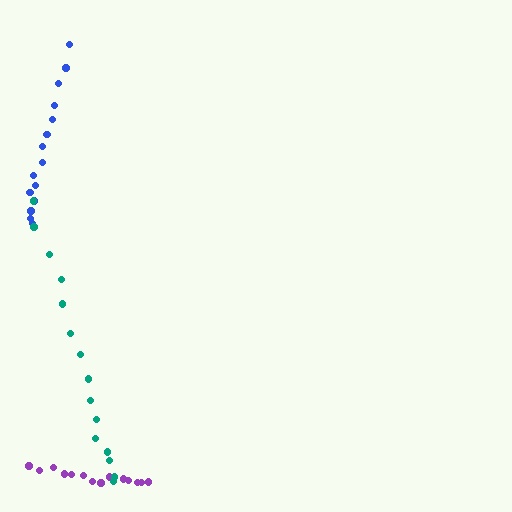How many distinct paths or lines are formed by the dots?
There are 3 distinct paths.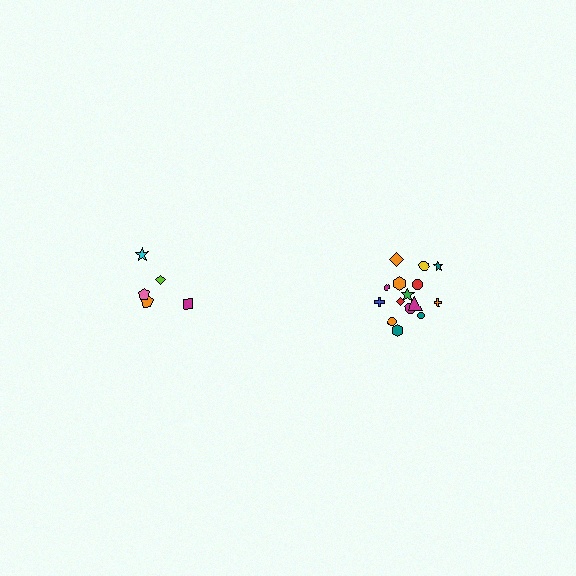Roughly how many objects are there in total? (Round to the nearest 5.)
Roughly 20 objects in total.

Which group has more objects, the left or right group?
The right group.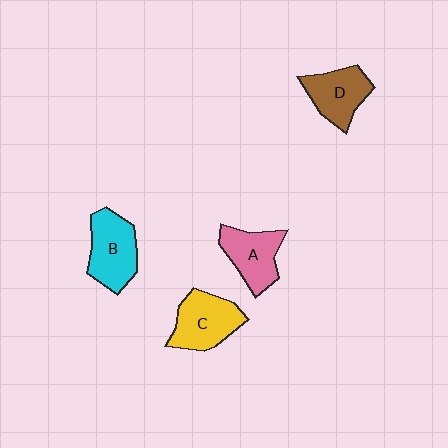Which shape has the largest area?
Shape B (cyan).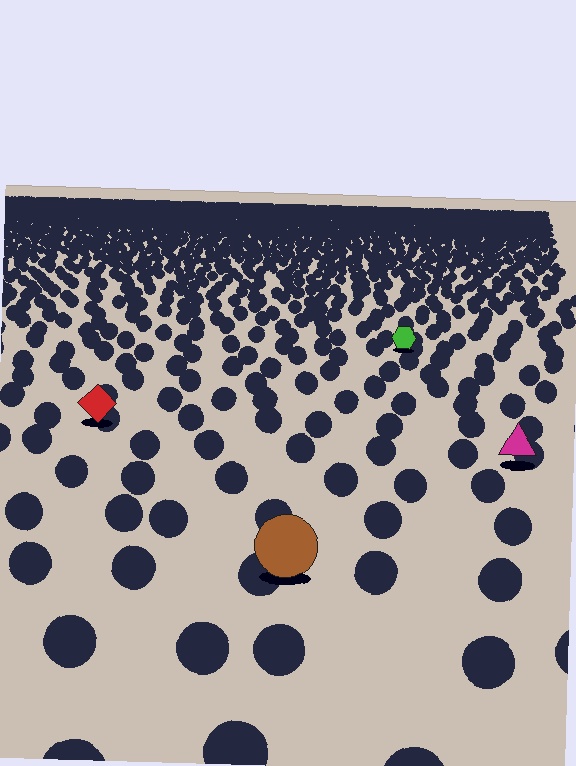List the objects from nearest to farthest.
From nearest to farthest: the brown circle, the magenta triangle, the red diamond, the green hexagon.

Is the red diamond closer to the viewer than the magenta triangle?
No. The magenta triangle is closer — you can tell from the texture gradient: the ground texture is coarser near it.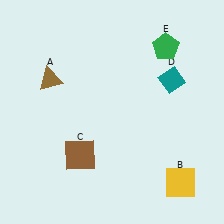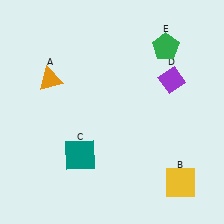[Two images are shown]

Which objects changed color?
A changed from brown to orange. C changed from brown to teal. D changed from teal to purple.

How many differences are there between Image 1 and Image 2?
There are 3 differences between the two images.